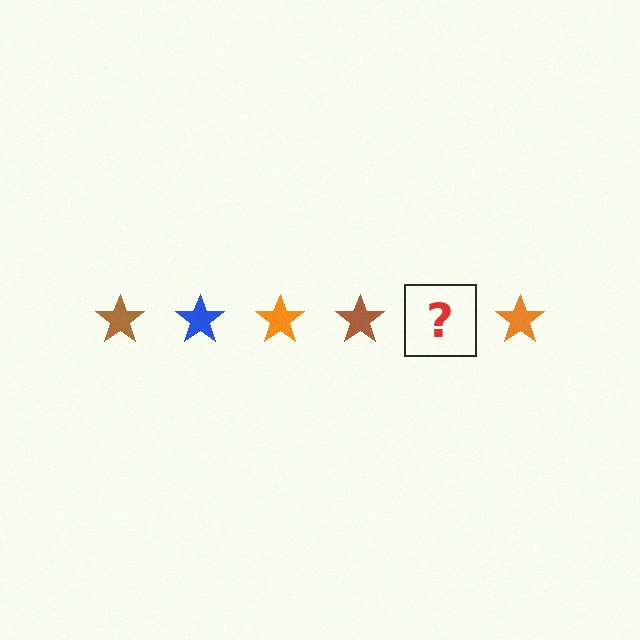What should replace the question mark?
The question mark should be replaced with a blue star.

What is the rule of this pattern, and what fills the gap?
The rule is that the pattern cycles through brown, blue, orange stars. The gap should be filled with a blue star.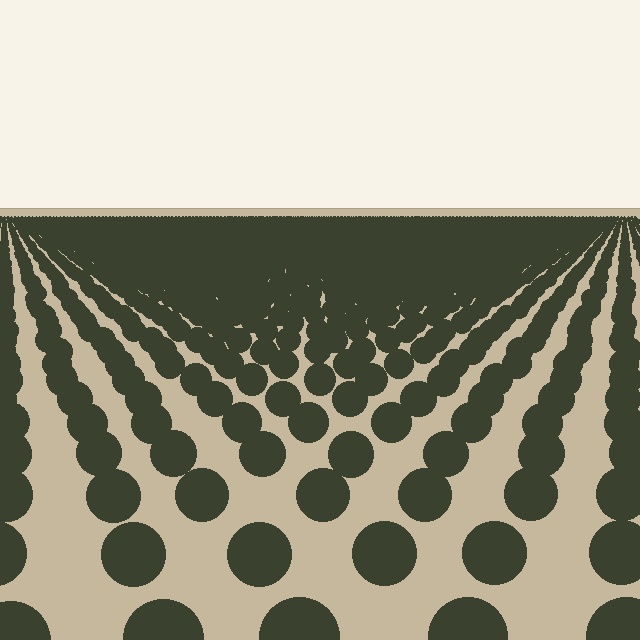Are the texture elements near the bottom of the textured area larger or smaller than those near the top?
Larger. Near the bottom, elements are closer to the viewer and appear at a bigger on-screen size.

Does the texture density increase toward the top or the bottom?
Density increases toward the top.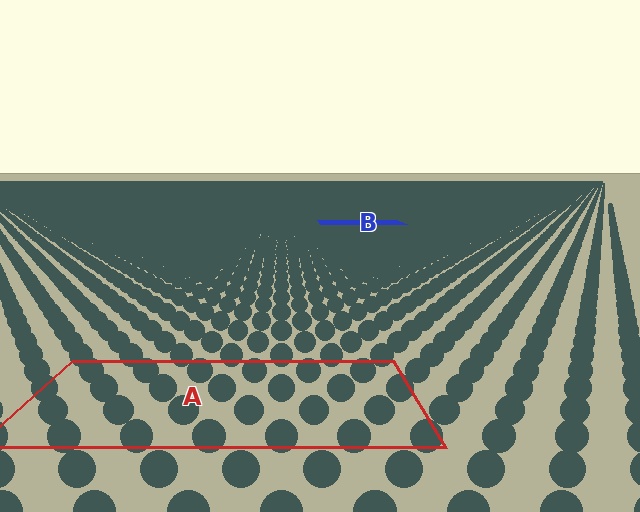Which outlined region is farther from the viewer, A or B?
Region B is farther from the viewer — the texture elements inside it appear smaller and more densely packed.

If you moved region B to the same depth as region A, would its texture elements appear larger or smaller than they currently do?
They would appear larger. At a closer depth, the same texture elements are projected at a bigger on-screen size.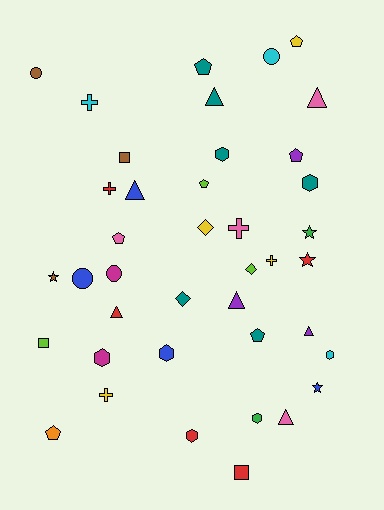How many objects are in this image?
There are 40 objects.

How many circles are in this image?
There are 4 circles.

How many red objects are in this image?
There are 5 red objects.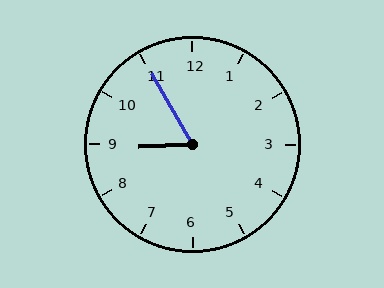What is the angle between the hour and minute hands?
Approximately 62 degrees.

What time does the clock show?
8:55.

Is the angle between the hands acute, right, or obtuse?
It is acute.